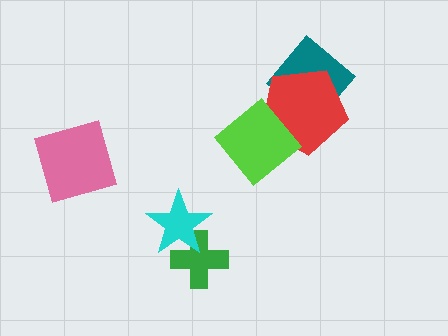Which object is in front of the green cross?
The cyan star is in front of the green cross.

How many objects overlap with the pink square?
0 objects overlap with the pink square.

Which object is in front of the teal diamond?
The red pentagon is in front of the teal diamond.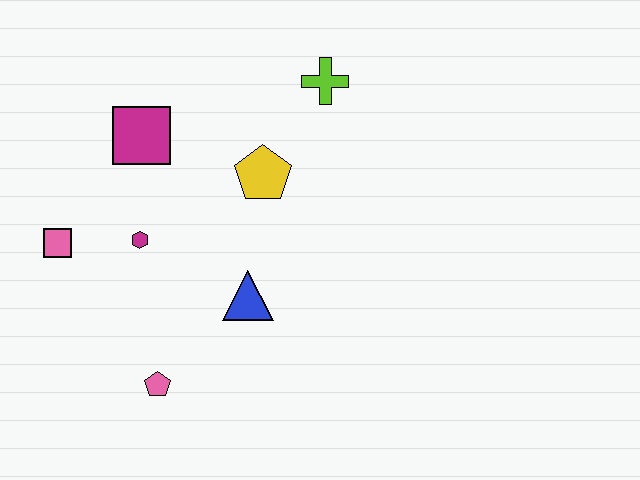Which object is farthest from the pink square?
The lime cross is farthest from the pink square.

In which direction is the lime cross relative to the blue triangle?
The lime cross is above the blue triangle.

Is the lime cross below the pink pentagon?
No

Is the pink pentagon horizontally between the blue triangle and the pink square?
Yes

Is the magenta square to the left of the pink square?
No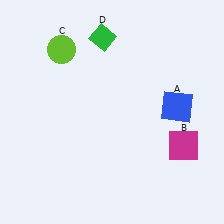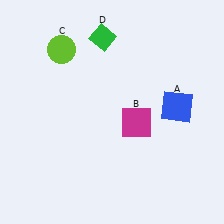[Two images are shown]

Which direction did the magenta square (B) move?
The magenta square (B) moved left.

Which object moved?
The magenta square (B) moved left.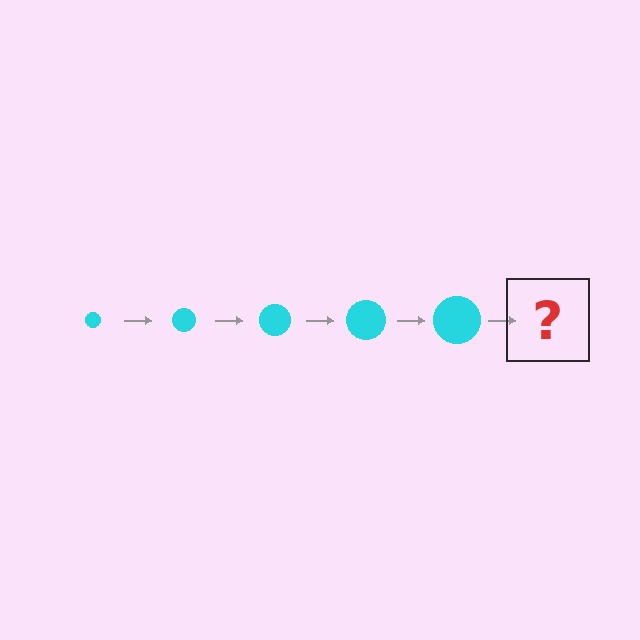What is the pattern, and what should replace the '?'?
The pattern is that the circle gets progressively larger each step. The '?' should be a cyan circle, larger than the previous one.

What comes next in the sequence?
The next element should be a cyan circle, larger than the previous one.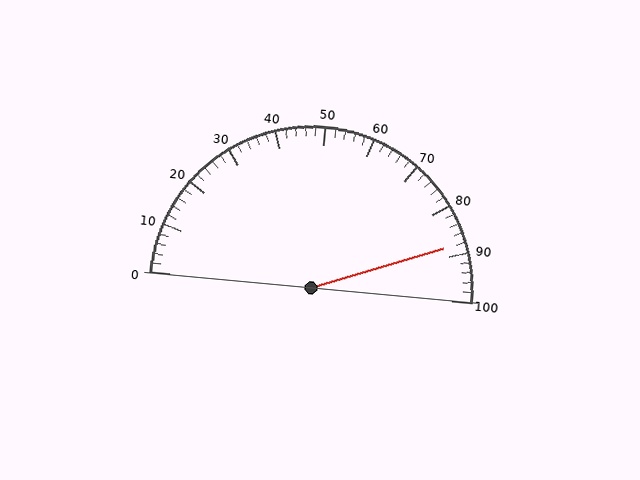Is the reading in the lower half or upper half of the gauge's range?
The reading is in the upper half of the range (0 to 100).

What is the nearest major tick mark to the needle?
The nearest major tick mark is 90.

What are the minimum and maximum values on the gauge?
The gauge ranges from 0 to 100.